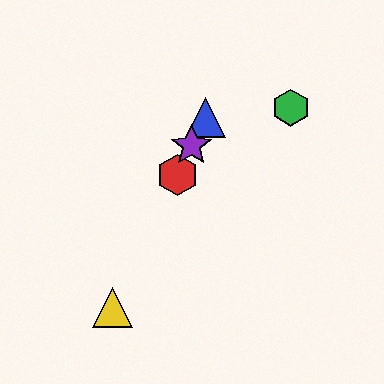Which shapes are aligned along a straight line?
The red hexagon, the blue triangle, the yellow triangle, the purple star are aligned along a straight line.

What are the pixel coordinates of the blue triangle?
The blue triangle is at (205, 117).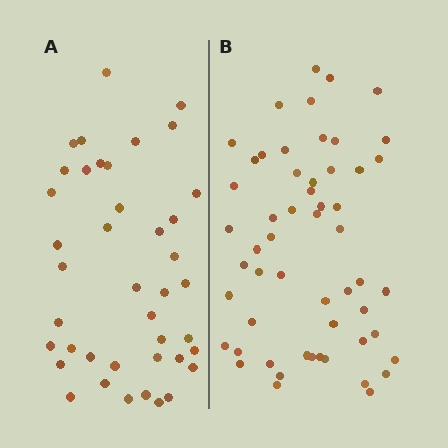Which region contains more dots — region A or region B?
Region B (the right region) has more dots.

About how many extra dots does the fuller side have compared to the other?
Region B has approximately 15 more dots than region A.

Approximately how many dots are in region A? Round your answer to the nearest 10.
About 40 dots. (The exact count is 41, which rounds to 40.)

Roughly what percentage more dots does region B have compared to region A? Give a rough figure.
About 35% more.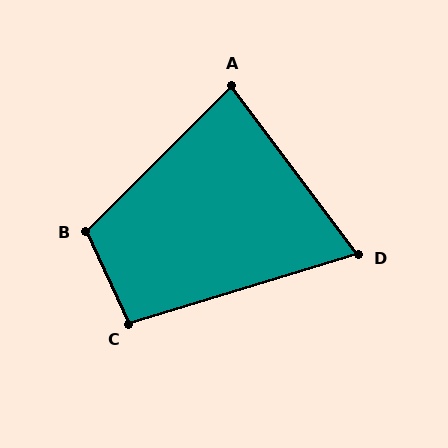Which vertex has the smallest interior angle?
D, at approximately 70 degrees.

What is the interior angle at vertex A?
Approximately 82 degrees (acute).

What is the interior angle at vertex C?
Approximately 98 degrees (obtuse).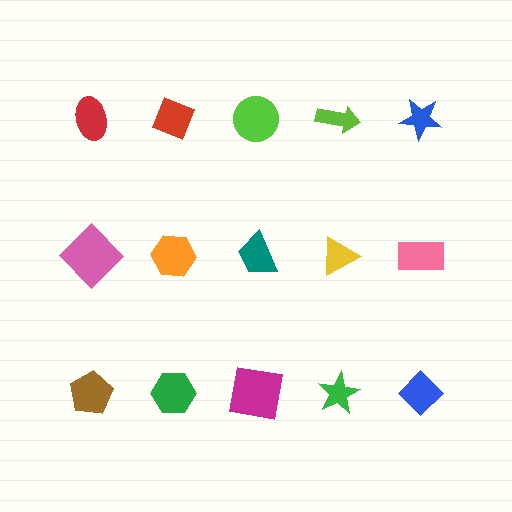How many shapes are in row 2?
5 shapes.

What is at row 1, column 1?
A red ellipse.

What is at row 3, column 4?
A green star.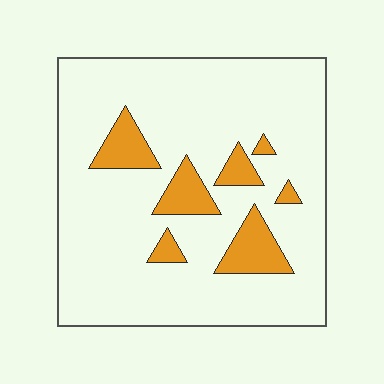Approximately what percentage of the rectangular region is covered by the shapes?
Approximately 15%.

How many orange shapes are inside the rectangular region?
7.